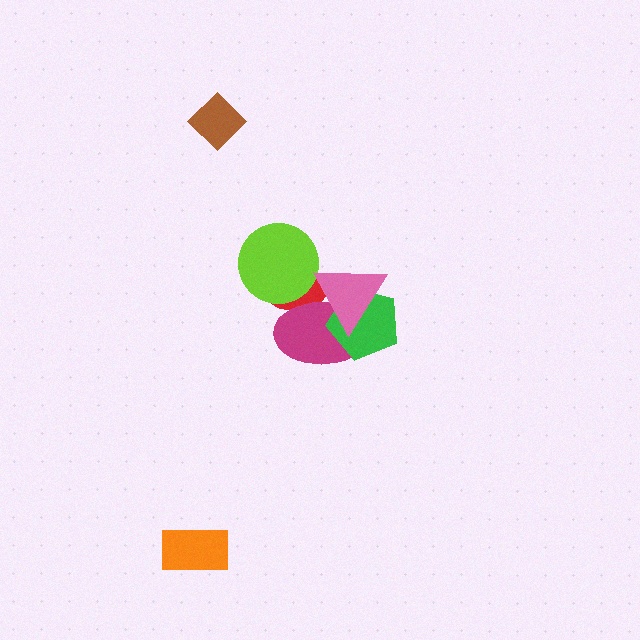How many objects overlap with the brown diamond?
0 objects overlap with the brown diamond.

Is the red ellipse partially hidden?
Yes, it is partially covered by another shape.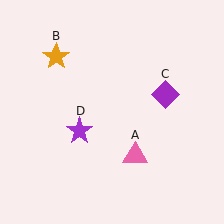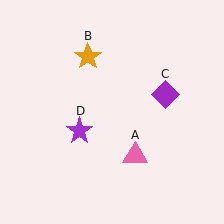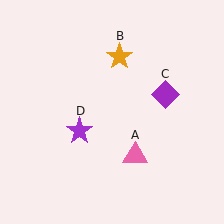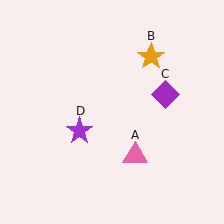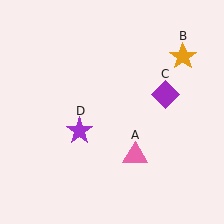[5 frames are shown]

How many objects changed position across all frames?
1 object changed position: orange star (object B).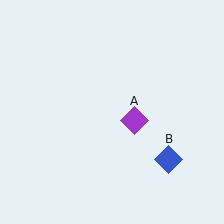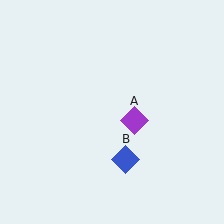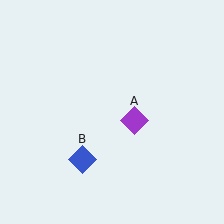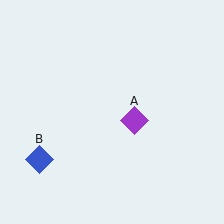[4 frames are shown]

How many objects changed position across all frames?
1 object changed position: blue diamond (object B).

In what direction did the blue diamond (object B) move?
The blue diamond (object B) moved left.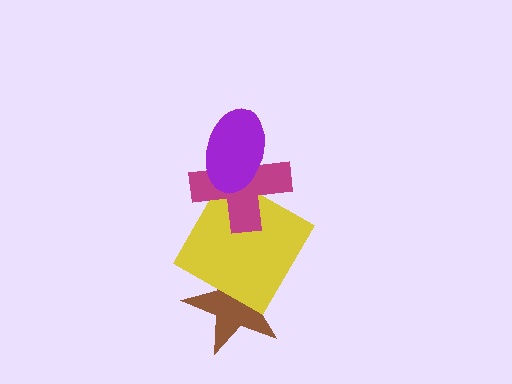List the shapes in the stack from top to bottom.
From top to bottom: the purple ellipse, the magenta cross, the yellow square, the brown star.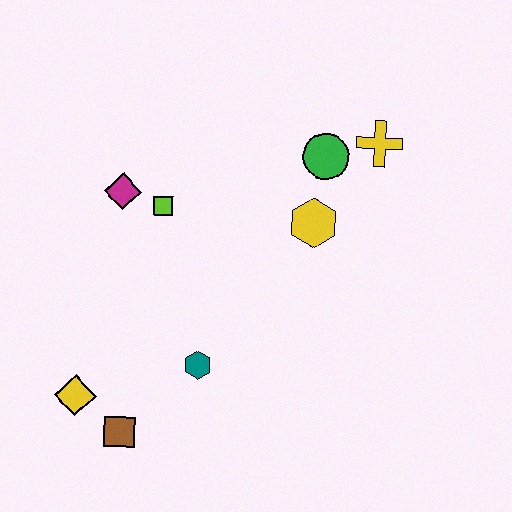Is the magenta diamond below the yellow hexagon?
No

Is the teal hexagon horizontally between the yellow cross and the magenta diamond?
Yes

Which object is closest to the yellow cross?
The green circle is closest to the yellow cross.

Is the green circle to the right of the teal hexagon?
Yes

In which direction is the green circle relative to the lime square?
The green circle is to the right of the lime square.